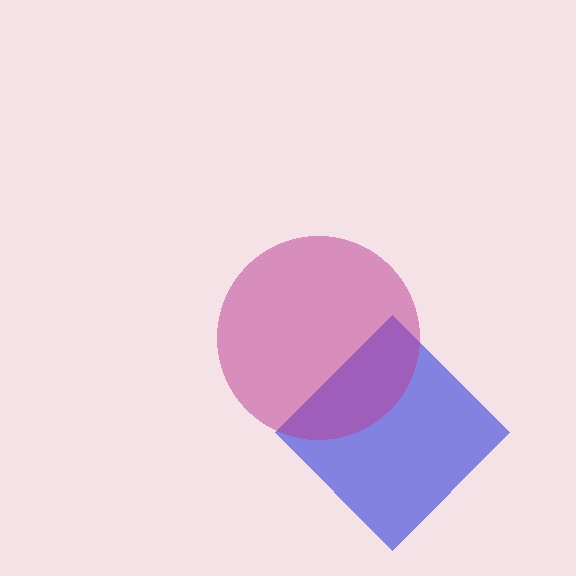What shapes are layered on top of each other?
The layered shapes are: a blue diamond, a magenta circle.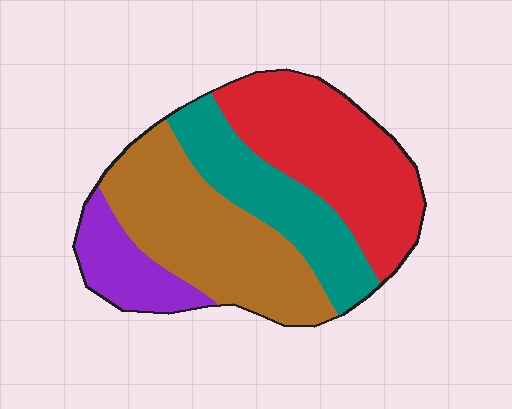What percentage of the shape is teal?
Teal takes up about one fifth (1/5) of the shape.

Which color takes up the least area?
Purple, at roughly 10%.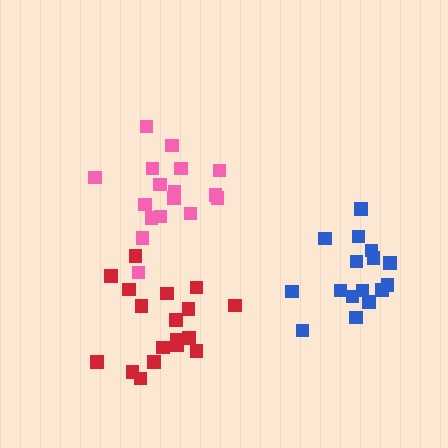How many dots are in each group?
Group 1: 17 dots, Group 2: 18 dots, Group 3: 16 dots (51 total).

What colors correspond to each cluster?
The clusters are colored: pink, red, blue.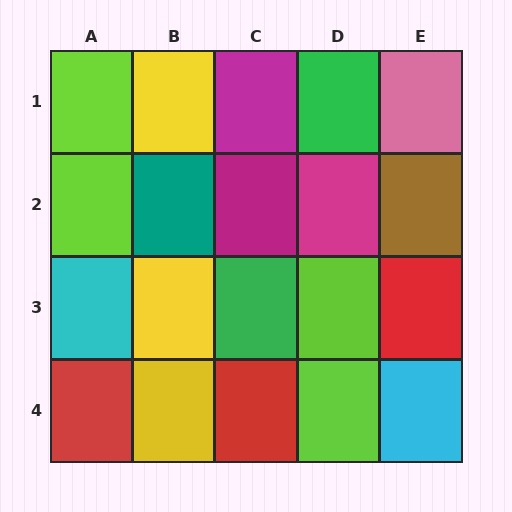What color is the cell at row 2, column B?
Teal.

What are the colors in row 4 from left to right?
Red, yellow, red, lime, cyan.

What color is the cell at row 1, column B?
Yellow.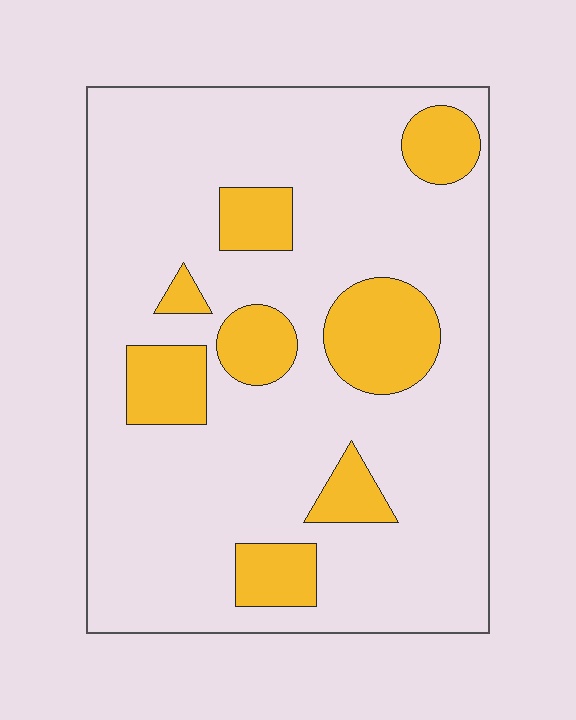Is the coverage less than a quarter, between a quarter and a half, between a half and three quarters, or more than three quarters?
Less than a quarter.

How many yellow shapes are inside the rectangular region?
8.